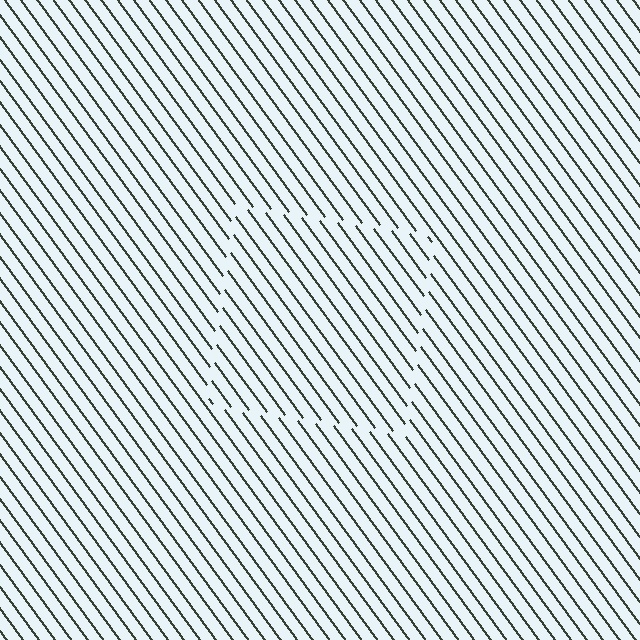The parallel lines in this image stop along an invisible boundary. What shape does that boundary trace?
An illusory square. The interior of the shape contains the same grating, shifted by half a period — the contour is defined by the phase discontinuity where line-ends from the inner and outer gratings abut.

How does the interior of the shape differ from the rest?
The interior of the shape contains the same grating, shifted by half a period — the contour is defined by the phase discontinuity where line-ends from the inner and outer gratings abut.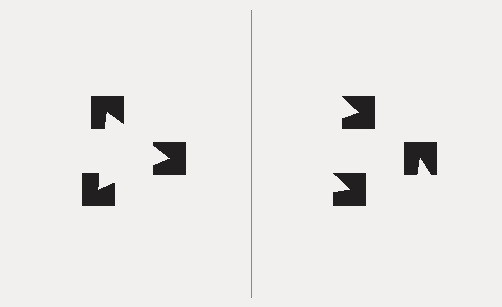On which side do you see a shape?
An illusory triangle appears on the left side. On the right side the wedge cuts are rotated, so no coherent shape forms.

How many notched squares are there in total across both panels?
6 — 3 on each side.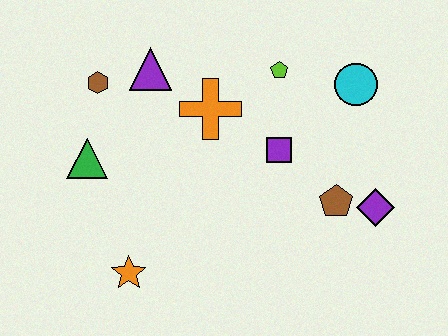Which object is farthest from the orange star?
The cyan circle is farthest from the orange star.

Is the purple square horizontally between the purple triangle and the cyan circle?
Yes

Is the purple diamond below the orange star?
No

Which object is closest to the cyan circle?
The lime pentagon is closest to the cyan circle.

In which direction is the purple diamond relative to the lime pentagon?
The purple diamond is below the lime pentagon.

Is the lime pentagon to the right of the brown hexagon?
Yes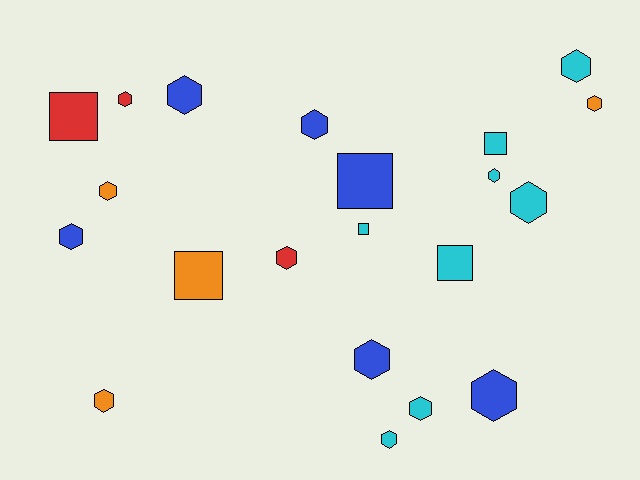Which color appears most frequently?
Cyan, with 8 objects.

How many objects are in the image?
There are 21 objects.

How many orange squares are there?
There is 1 orange square.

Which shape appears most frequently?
Hexagon, with 15 objects.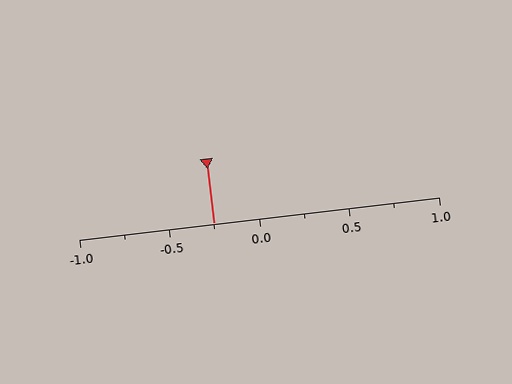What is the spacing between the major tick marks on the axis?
The major ticks are spaced 0.5 apart.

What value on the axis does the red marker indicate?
The marker indicates approximately -0.25.